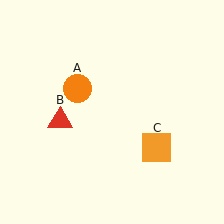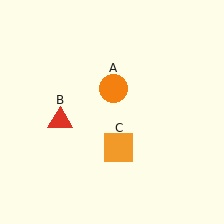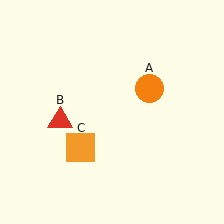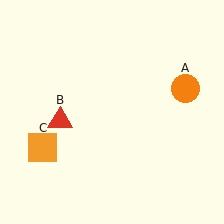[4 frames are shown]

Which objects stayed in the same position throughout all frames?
Red triangle (object B) remained stationary.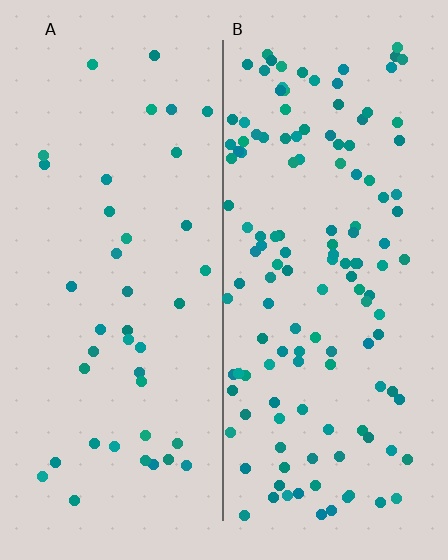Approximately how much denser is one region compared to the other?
Approximately 3.3× — region B over region A.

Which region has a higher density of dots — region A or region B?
B (the right).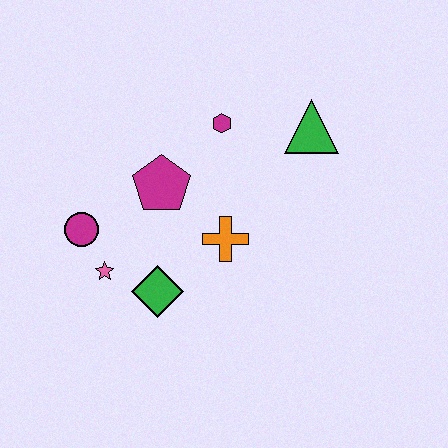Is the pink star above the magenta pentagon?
No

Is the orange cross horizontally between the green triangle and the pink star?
Yes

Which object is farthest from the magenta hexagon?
The pink star is farthest from the magenta hexagon.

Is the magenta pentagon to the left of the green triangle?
Yes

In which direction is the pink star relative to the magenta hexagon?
The pink star is below the magenta hexagon.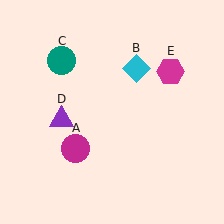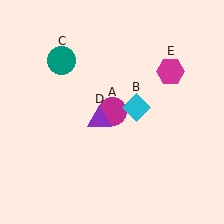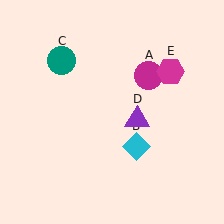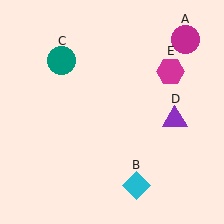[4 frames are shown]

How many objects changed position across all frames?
3 objects changed position: magenta circle (object A), cyan diamond (object B), purple triangle (object D).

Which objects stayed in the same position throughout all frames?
Teal circle (object C) and magenta hexagon (object E) remained stationary.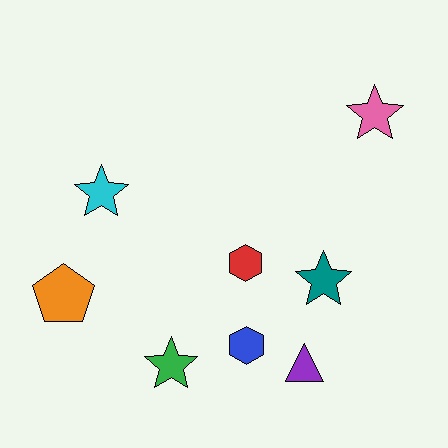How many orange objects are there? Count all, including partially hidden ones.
There is 1 orange object.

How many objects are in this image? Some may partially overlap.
There are 8 objects.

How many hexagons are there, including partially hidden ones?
There are 2 hexagons.